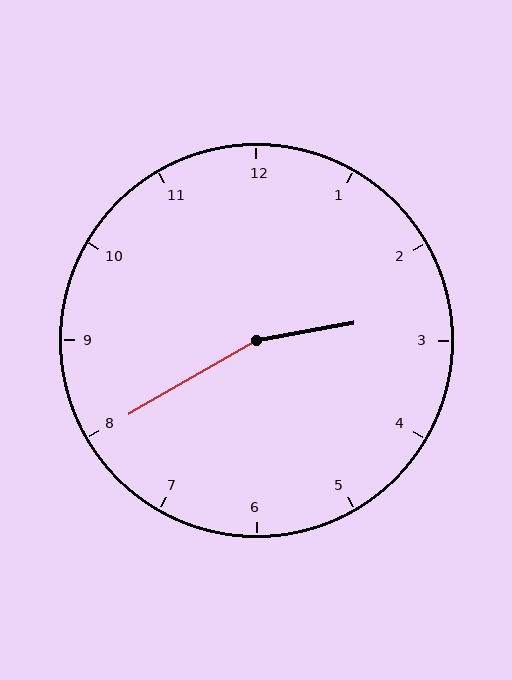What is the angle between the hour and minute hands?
Approximately 160 degrees.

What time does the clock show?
2:40.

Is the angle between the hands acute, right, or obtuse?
It is obtuse.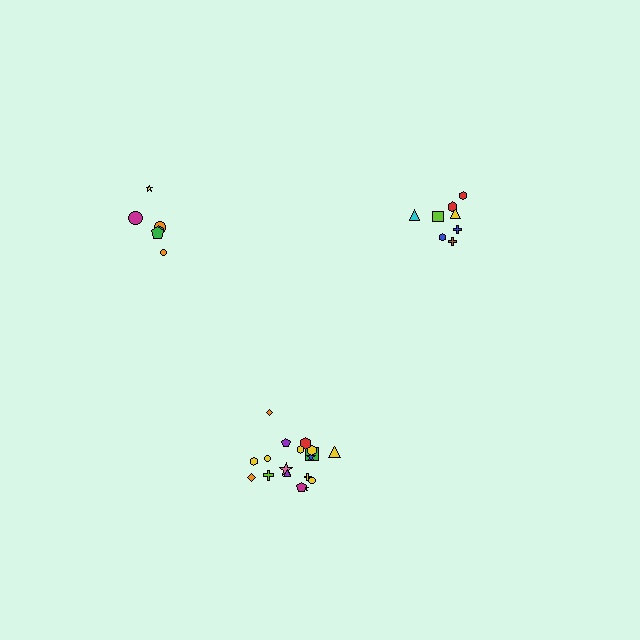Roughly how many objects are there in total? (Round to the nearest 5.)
Roughly 30 objects in total.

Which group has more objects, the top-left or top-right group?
The top-right group.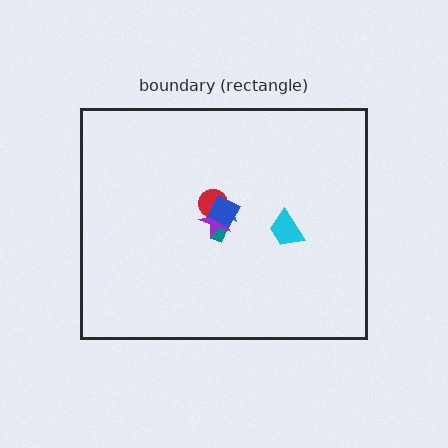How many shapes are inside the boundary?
5 inside, 0 outside.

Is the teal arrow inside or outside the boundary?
Inside.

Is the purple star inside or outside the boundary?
Inside.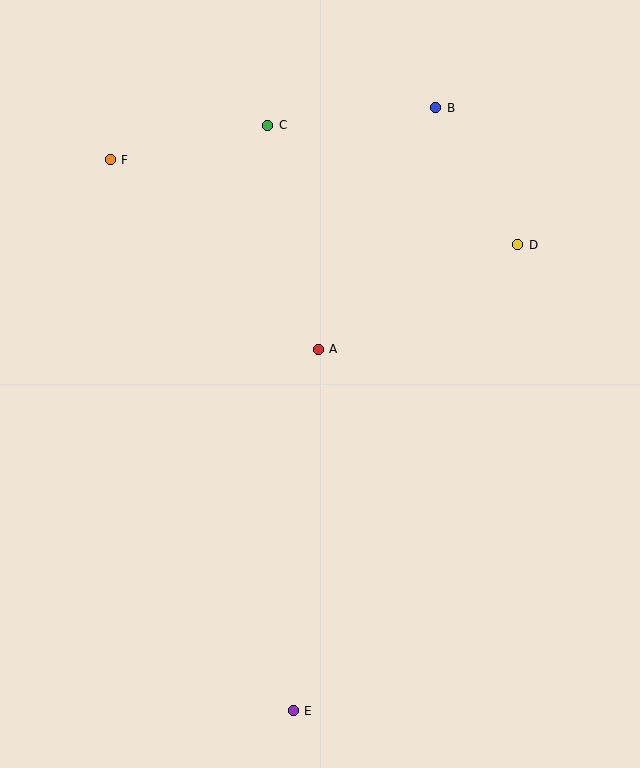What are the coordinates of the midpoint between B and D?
The midpoint between B and D is at (477, 176).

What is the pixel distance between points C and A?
The distance between C and A is 230 pixels.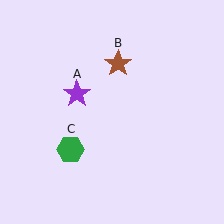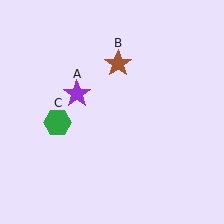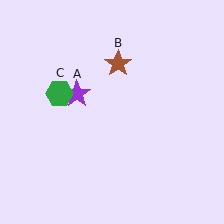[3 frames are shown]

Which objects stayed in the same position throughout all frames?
Purple star (object A) and brown star (object B) remained stationary.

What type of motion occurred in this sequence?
The green hexagon (object C) rotated clockwise around the center of the scene.